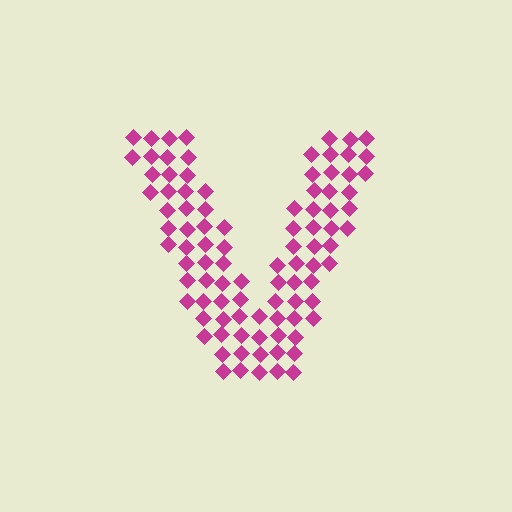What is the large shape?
The large shape is the letter V.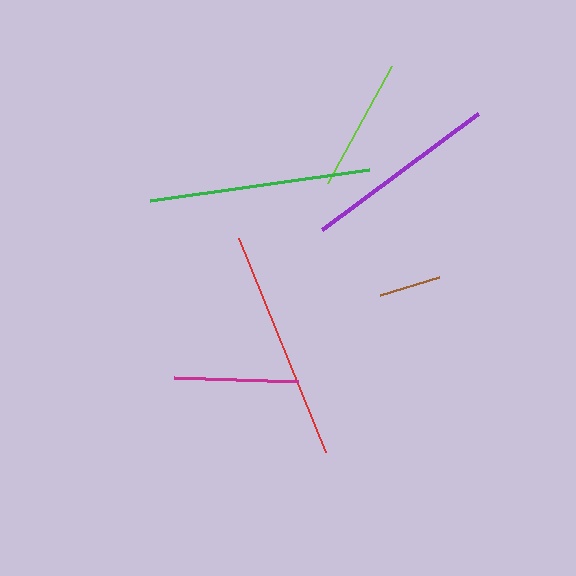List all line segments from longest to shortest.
From longest to shortest: red, green, purple, lime, magenta, brown.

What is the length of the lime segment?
The lime segment is approximately 134 pixels long.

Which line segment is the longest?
The red line is the longest at approximately 231 pixels.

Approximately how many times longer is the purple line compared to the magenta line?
The purple line is approximately 1.6 times the length of the magenta line.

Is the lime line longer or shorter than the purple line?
The purple line is longer than the lime line.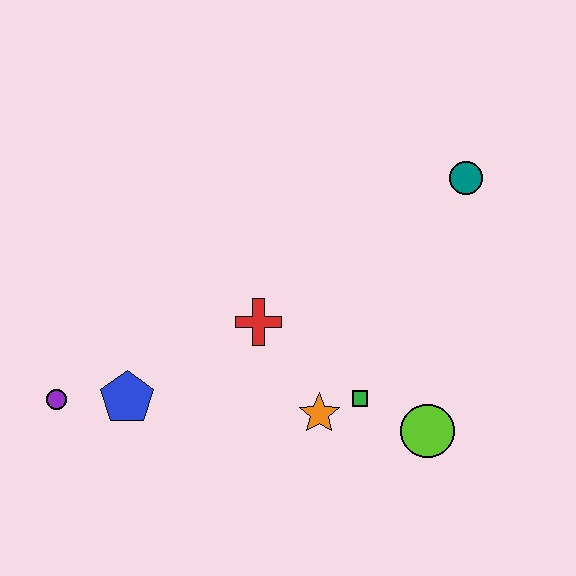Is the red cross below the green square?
No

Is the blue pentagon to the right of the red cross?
No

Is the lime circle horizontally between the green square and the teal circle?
Yes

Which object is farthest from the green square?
The purple circle is farthest from the green square.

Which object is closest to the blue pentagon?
The purple circle is closest to the blue pentagon.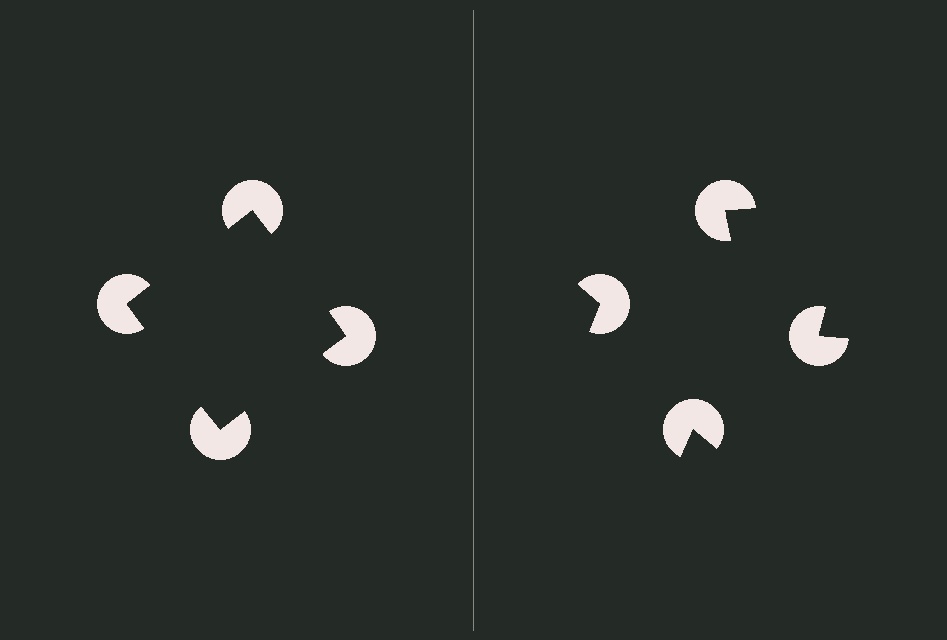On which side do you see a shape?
An illusory square appears on the left side. On the right side the wedge cuts are rotated, so no coherent shape forms.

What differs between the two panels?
The pac-man discs are positioned identically on both sides; only the wedge orientations differ. On the left they align to a square; on the right they are misaligned.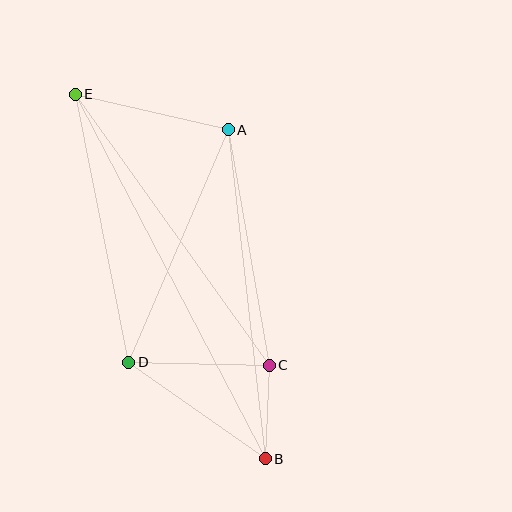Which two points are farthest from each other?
Points B and E are farthest from each other.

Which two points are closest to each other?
Points B and C are closest to each other.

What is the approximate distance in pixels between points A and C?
The distance between A and C is approximately 239 pixels.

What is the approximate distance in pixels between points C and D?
The distance between C and D is approximately 140 pixels.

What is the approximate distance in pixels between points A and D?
The distance between A and D is approximately 253 pixels.